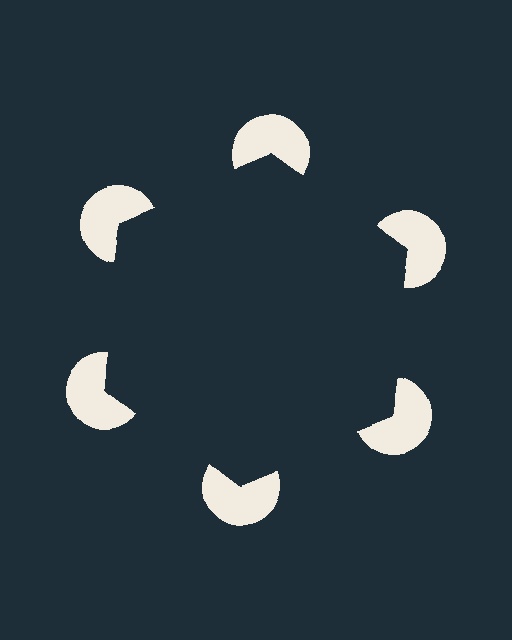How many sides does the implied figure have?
6 sides.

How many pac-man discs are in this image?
There are 6 — one at each vertex of the illusory hexagon.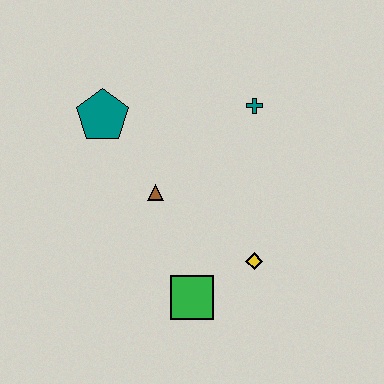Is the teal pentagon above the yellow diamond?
Yes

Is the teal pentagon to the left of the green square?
Yes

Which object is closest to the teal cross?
The brown triangle is closest to the teal cross.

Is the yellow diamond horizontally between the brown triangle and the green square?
No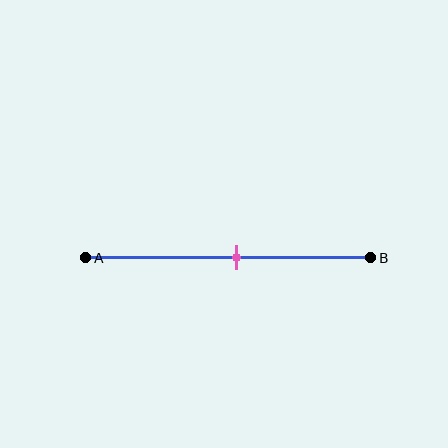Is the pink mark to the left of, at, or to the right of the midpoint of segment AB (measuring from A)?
The pink mark is to the right of the midpoint of segment AB.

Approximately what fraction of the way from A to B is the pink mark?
The pink mark is approximately 55% of the way from A to B.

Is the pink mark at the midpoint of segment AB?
No, the mark is at about 55% from A, not at the 50% midpoint.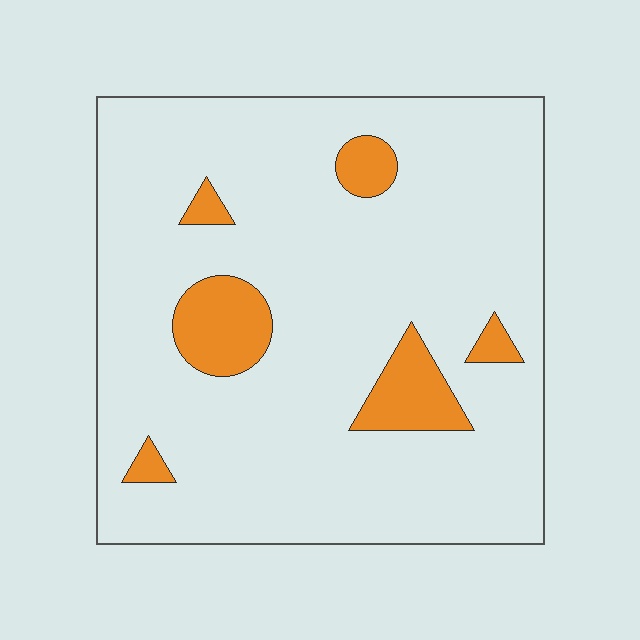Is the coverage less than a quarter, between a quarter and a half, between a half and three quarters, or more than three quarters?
Less than a quarter.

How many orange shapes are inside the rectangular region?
6.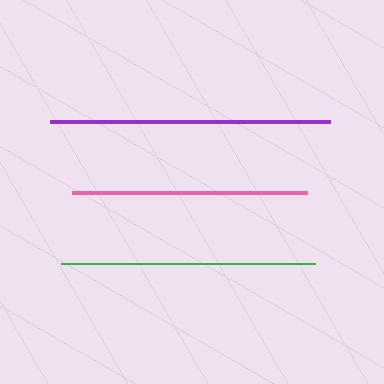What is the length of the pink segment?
The pink segment is approximately 234 pixels long.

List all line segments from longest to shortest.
From longest to shortest: purple, green, pink.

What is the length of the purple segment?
The purple segment is approximately 280 pixels long.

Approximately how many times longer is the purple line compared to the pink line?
The purple line is approximately 1.2 times the length of the pink line.